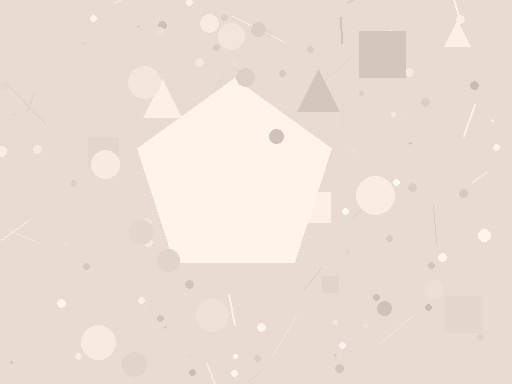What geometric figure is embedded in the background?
A pentagon is embedded in the background.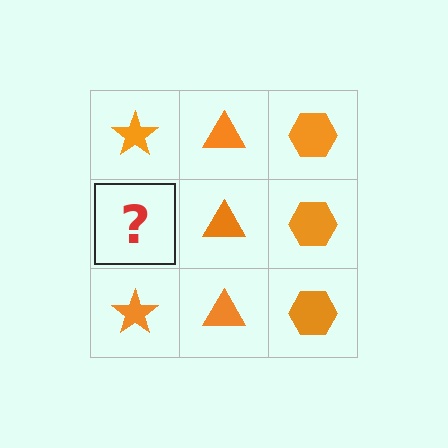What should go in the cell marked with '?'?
The missing cell should contain an orange star.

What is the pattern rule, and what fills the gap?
The rule is that each column has a consistent shape. The gap should be filled with an orange star.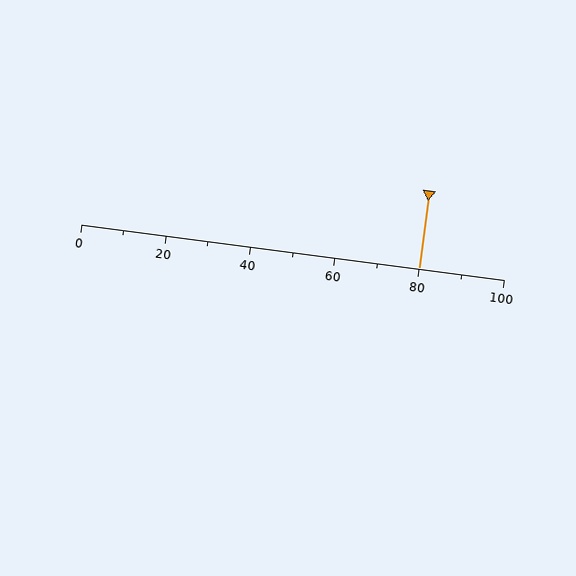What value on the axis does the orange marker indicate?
The marker indicates approximately 80.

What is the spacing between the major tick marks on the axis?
The major ticks are spaced 20 apart.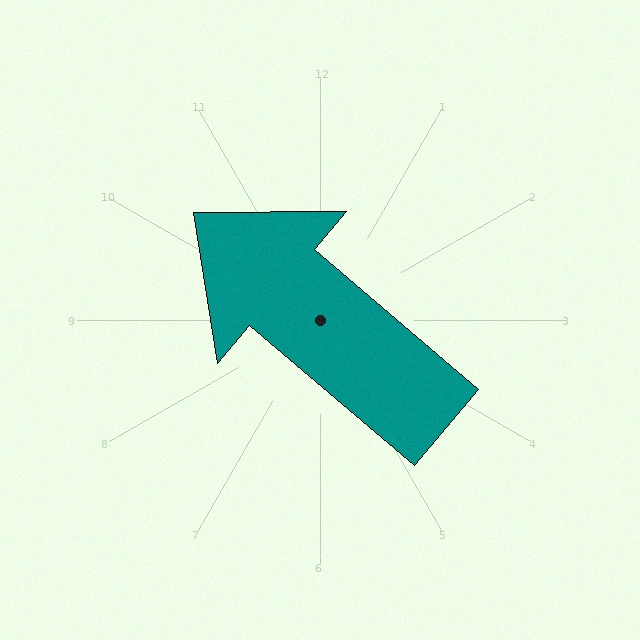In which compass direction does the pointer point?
Northwest.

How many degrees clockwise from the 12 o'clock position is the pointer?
Approximately 310 degrees.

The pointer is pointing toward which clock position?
Roughly 10 o'clock.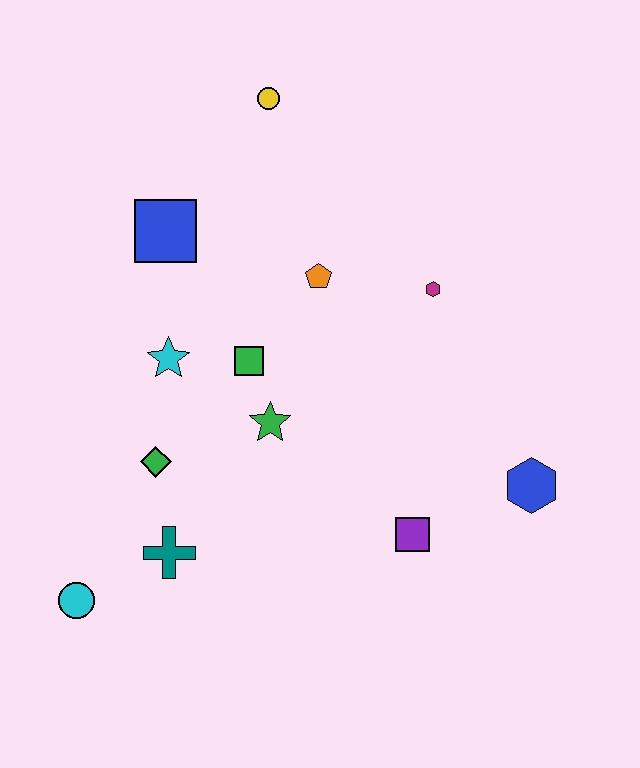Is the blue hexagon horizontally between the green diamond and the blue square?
No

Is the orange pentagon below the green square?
No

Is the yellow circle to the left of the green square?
No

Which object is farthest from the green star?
The yellow circle is farthest from the green star.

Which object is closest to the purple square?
The blue hexagon is closest to the purple square.